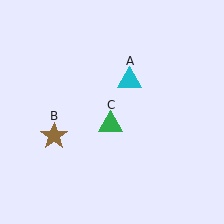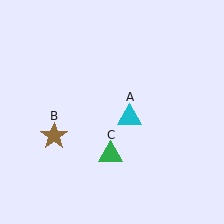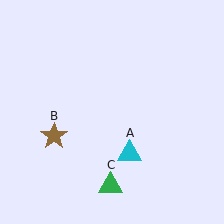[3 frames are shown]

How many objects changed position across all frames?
2 objects changed position: cyan triangle (object A), green triangle (object C).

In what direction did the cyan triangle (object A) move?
The cyan triangle (object A) moved down.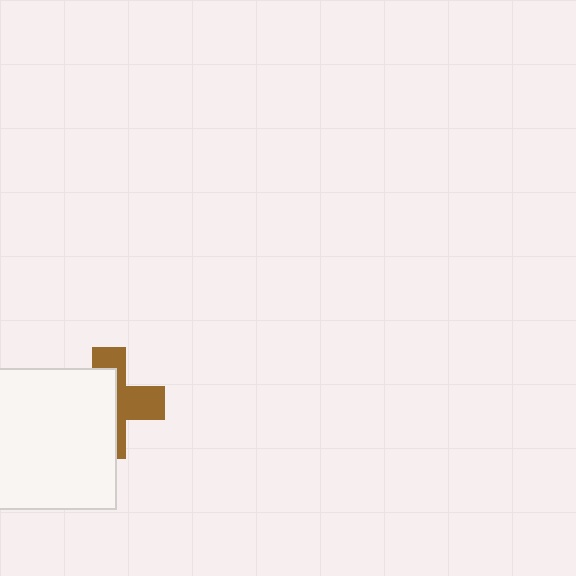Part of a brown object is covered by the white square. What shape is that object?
It is a cross.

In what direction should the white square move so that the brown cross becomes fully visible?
The white square should move left. That is the shortest direction to clear the overlap and leave the brown cross fully visible.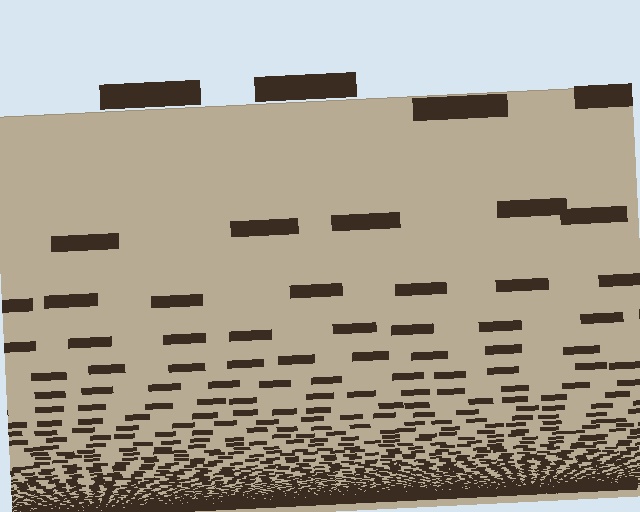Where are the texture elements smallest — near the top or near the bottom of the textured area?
Near the bottom.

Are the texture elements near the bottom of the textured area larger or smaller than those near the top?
Smaller. The gradient is inverted — elements near the bottom are smaller and denser.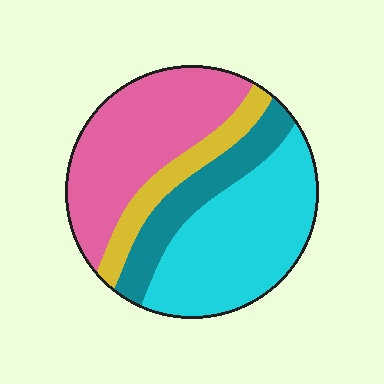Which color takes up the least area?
Yellow, at roughly 10%.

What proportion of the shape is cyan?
Cyan covers around 35% of the shape.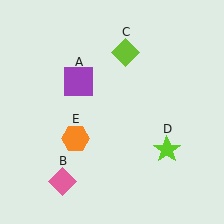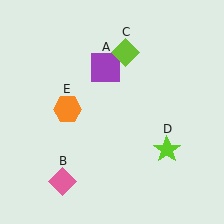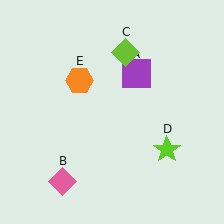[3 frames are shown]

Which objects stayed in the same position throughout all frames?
Pink diamond (object B) and lime diamond (object C) and lime star (object D) remained stationary.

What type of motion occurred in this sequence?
The purple square (object A), orange hexagon (object E) rotated clockwise around the center of the scene.